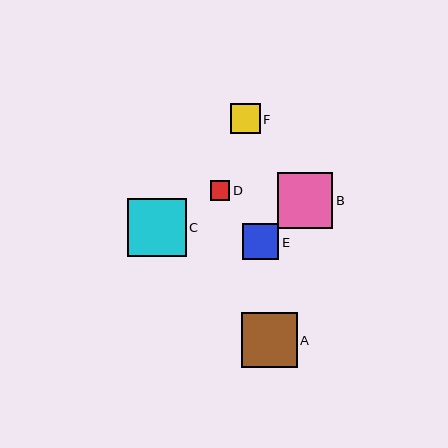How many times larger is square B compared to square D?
Square B is approximately 2.9 times the size of square D.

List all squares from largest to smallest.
From largest to smallest: C, A, B, E, F, D.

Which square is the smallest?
Square D is the smallest with a size of approximately 19 pixels.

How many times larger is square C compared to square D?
Square C is approximately 3.0 times the size of square D.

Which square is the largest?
Square C is the largest with a size of approximately 59 pixels.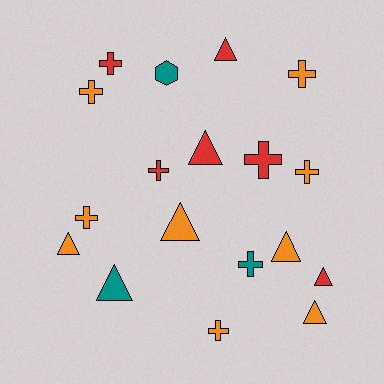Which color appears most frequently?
Orange, with 9 objects.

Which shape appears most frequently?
Cross, with 9 objects.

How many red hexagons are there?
There are no red hexagons.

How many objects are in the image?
There are 18 objects.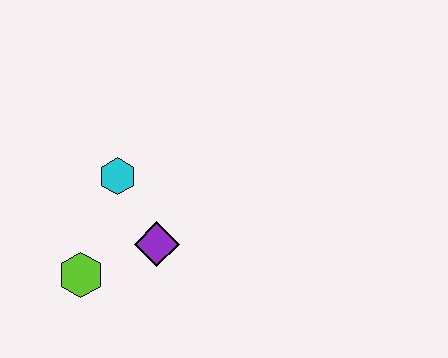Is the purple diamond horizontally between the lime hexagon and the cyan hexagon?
No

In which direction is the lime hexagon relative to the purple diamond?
The lime hexagon is to the left of the purple diamond.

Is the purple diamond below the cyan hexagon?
Yes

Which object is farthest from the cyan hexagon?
The lime hexagon is farthest from the cyan hexagon.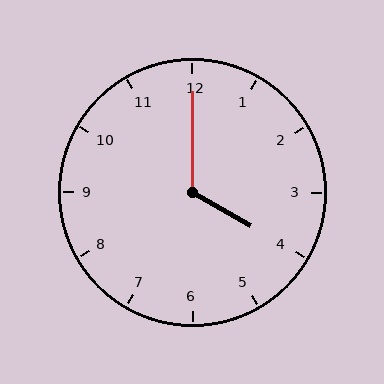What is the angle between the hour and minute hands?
Approximately 120 degrees.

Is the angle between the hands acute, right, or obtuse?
It is obtuse.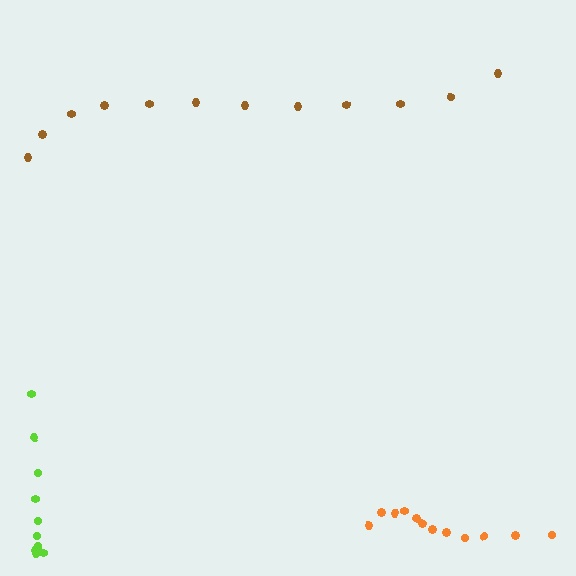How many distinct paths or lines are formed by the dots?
There are 3 distinct paths.